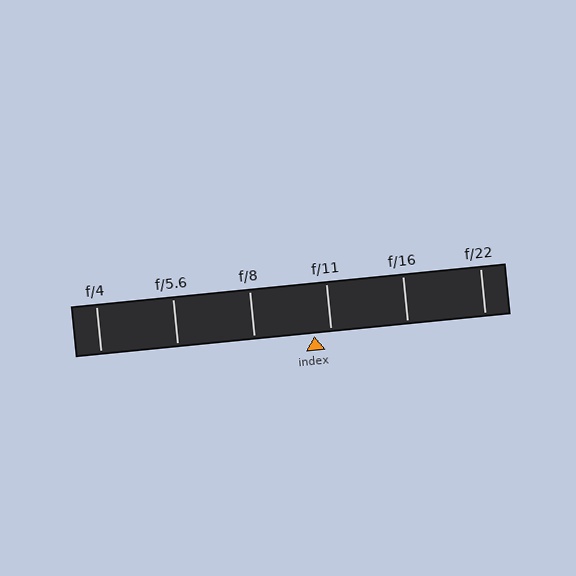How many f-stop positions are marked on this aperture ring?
There are 6 f-stop positions marked.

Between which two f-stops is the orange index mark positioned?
The index mark is between f/8 and f/11.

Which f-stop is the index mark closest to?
The index mark is closest to f/11.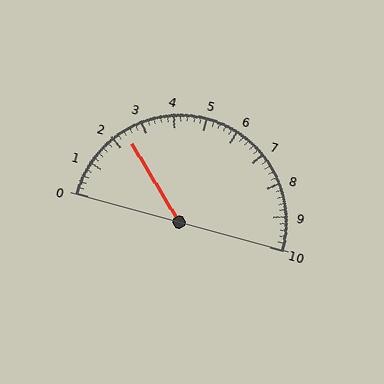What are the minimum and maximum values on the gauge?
The gauge ranges from 0 to 10.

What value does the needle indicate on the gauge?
The needle indicates approximately 2.4.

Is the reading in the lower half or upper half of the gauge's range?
The reading is in the lower half of the range (0 to 10).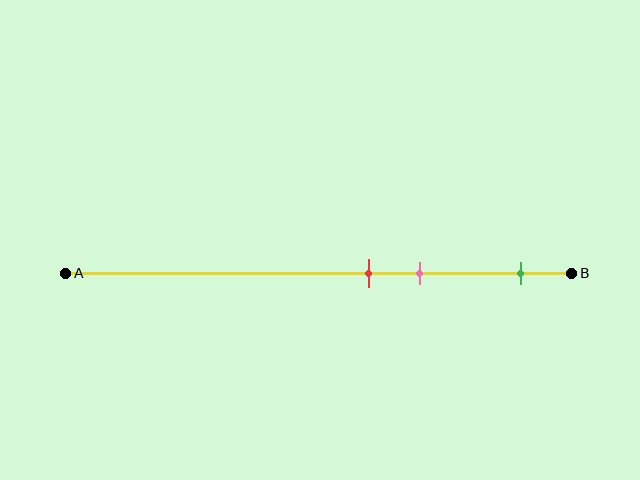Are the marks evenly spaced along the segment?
No, the marks are not evenly spaced.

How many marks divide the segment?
There are 3 marks dividing the segment.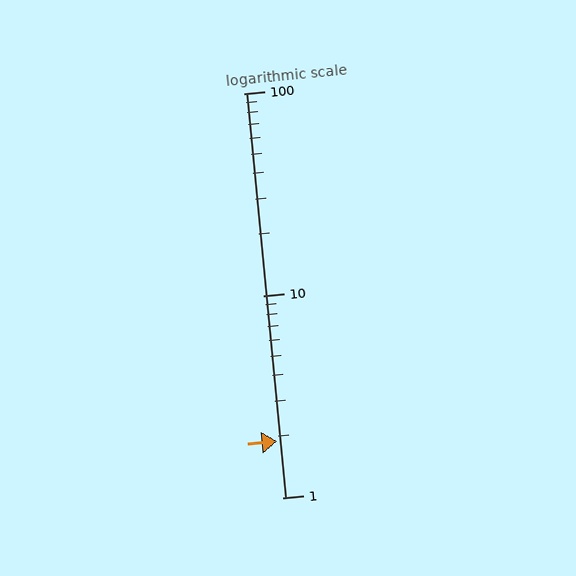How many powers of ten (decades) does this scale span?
The scale spans 2 decades, from 1 to 100.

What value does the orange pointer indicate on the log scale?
The pointer indicates approximately 1.9.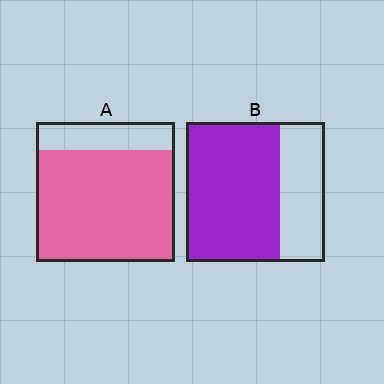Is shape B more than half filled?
Yes.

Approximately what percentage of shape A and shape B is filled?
A is approximately 80% and B is approximately 70%.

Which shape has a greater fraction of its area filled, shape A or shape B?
Shape A.